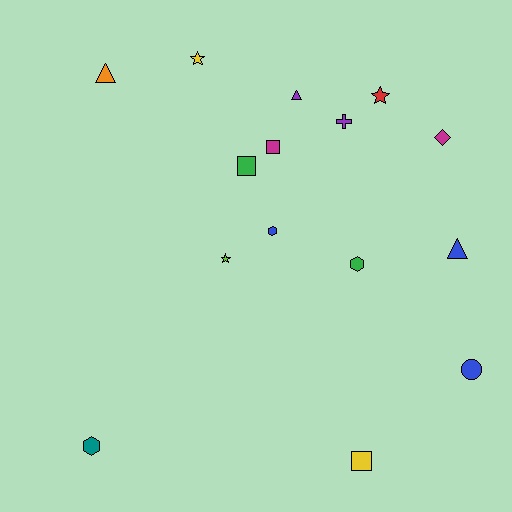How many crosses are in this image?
There is 1 cross.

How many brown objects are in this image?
There are no brown objects.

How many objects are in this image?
There are 15 objects.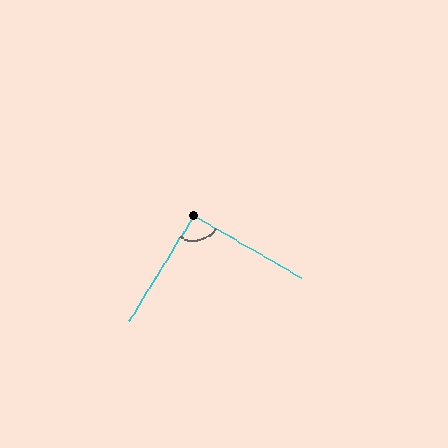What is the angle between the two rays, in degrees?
Approximately 92 degrees.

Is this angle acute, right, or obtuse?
It is approximately a right angle.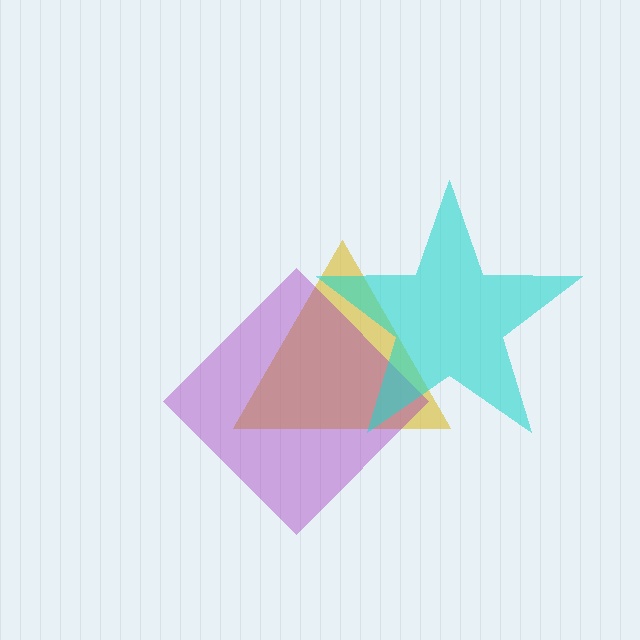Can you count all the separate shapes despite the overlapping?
Yes, there are 3 separate shapes.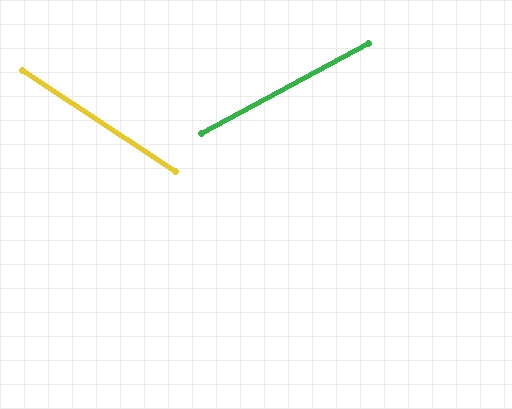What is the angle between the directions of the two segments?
Approximately 62 degrees.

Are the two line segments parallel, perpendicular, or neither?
Neither parallel nor perpendicular — they differ by about 62°.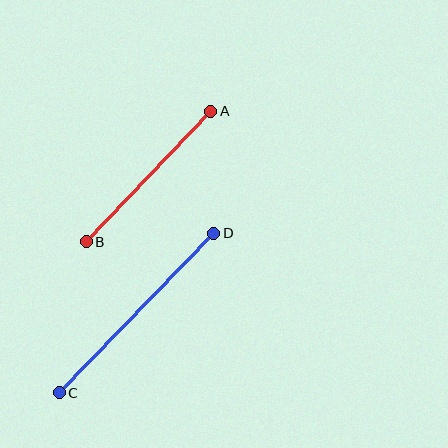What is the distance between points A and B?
The distance is approximately 180 pixels.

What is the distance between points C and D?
The distance is approximately 222 pixels.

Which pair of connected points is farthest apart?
Points C and D are farthest apart.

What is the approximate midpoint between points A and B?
The midpoint is at approximately (149, 177) pixels.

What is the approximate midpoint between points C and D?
The midpoint is at approximately (137, 313) pixels.